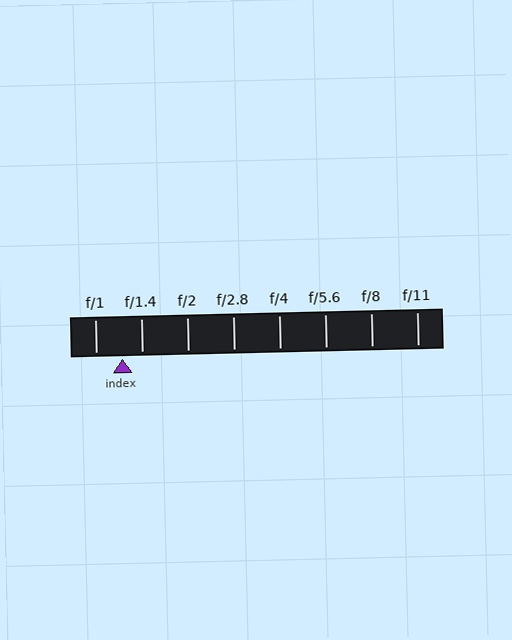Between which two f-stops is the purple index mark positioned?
The index mark is between f/1 and f/1.4.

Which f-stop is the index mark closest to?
The index mark is closest to f/1.4.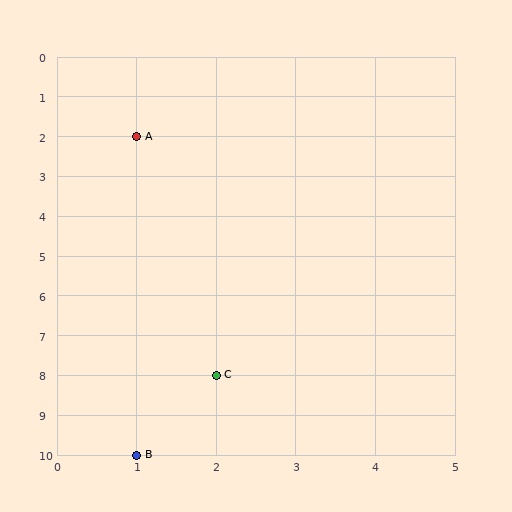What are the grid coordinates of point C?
Point C is at grid coordinates (2, 8).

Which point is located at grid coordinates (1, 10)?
Point B is at (1, 10).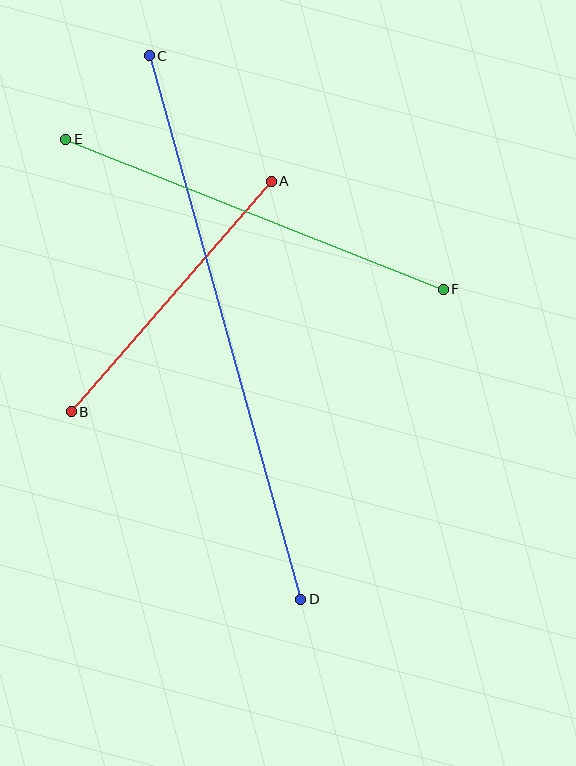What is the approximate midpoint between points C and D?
The midpoint is at approximately (225, 328) pixels.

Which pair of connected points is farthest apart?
Points C and D are farthest apart.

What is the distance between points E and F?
The distance is approximately 406 pixels.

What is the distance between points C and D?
The distance is approximately 564 pixels.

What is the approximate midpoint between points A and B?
The midpoint is at approximately (171, 297) pixels.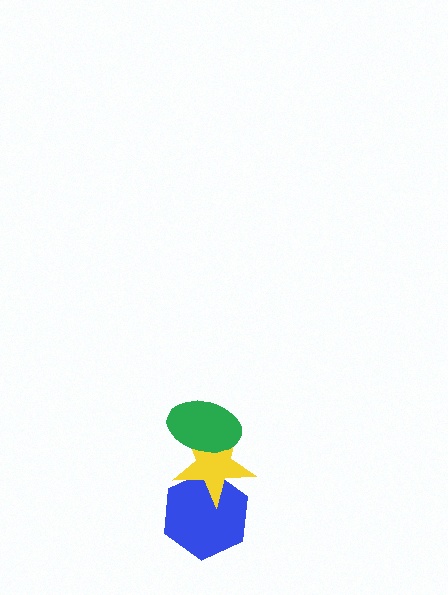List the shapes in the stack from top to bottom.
From top to bottom: the green ellipse, the yellow star, the blue hexagon.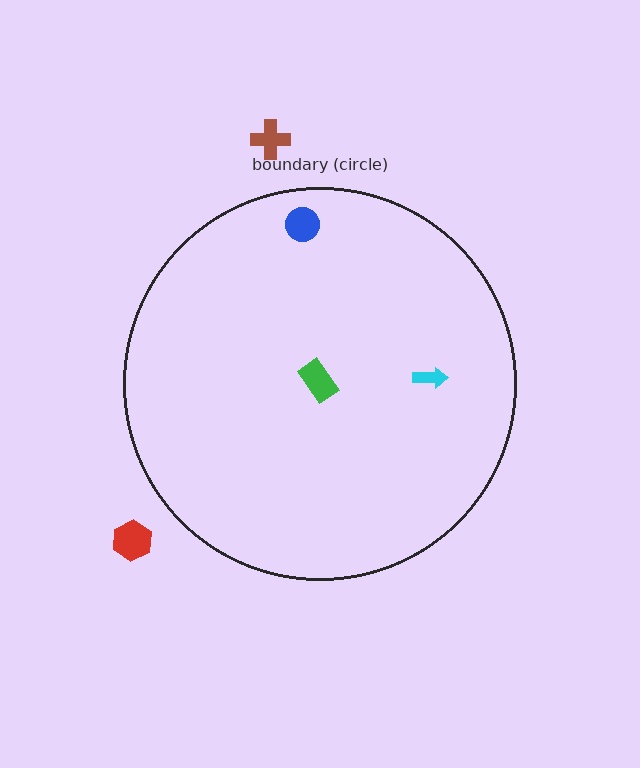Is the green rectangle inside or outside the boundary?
Inside.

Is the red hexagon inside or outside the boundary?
Outside.